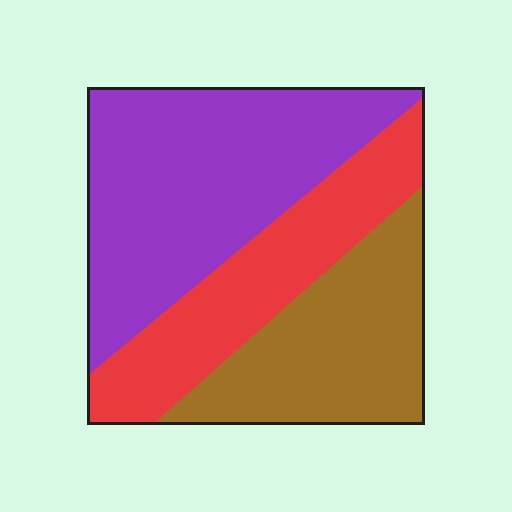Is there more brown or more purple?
Purple.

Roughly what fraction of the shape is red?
Red takes up about one quarter (1/4) of the shape.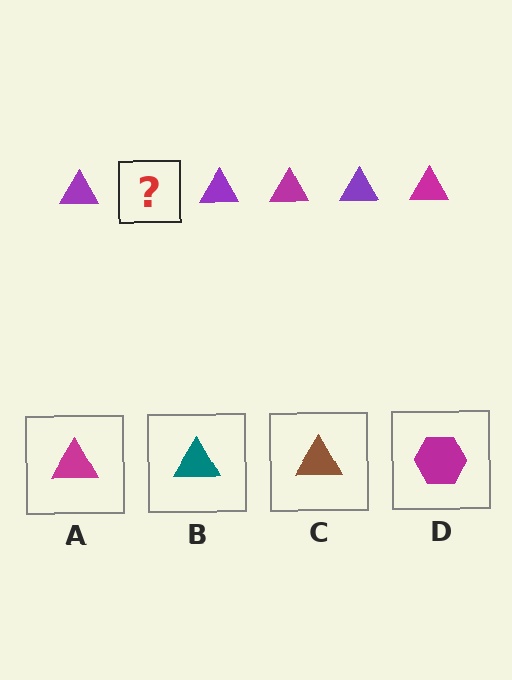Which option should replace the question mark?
Option A.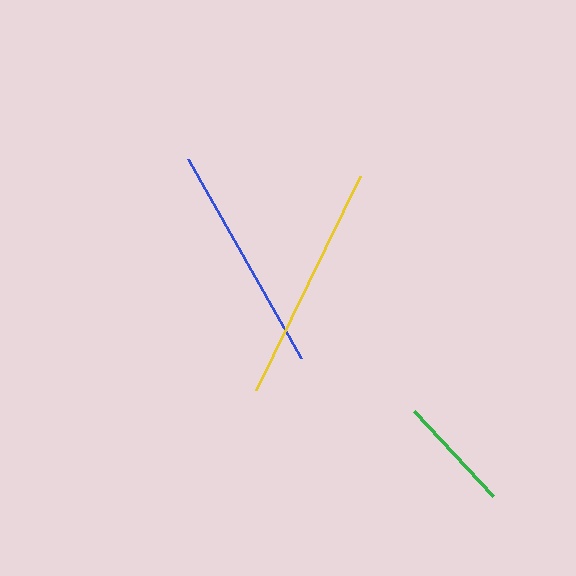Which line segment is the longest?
The yellow line is the longest at approximately 238 pixels.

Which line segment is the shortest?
The green line is the shortest at approximately 116 pixels.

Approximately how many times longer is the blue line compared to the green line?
The blue line is approximately 2.0 times the length of the green line.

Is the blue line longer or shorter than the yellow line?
The yellow line is longer than the blue line.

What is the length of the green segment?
The green segment is approximately 116 pixels long.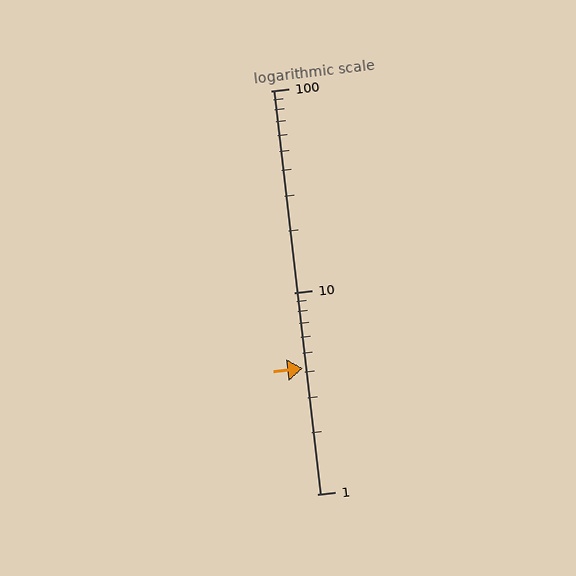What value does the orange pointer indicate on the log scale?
The pointer indicates approximately 4.2.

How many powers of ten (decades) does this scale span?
The scale spans 2 decades, from 1 to 100.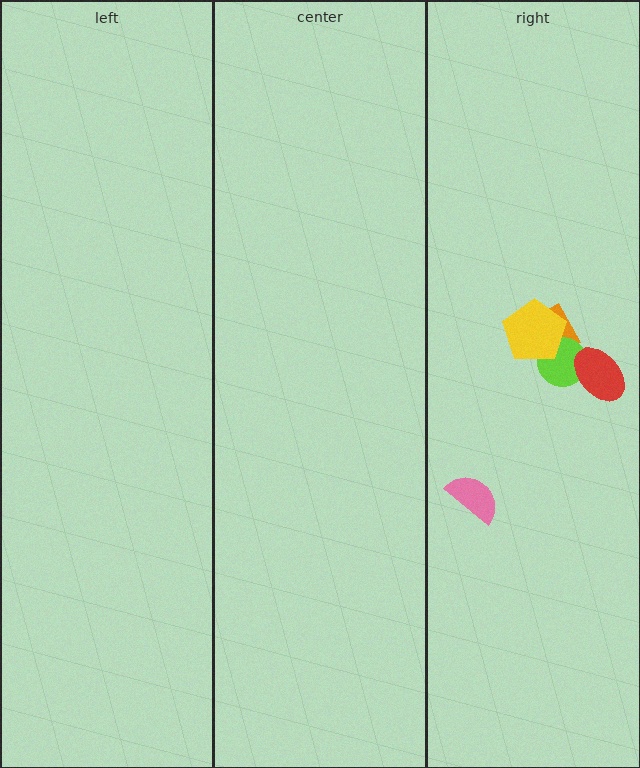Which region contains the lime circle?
The right region.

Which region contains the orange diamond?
The right region.